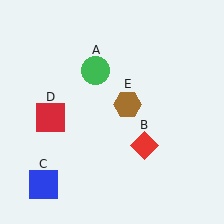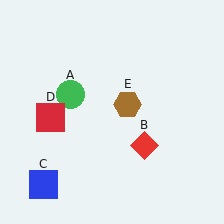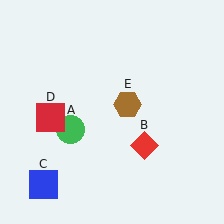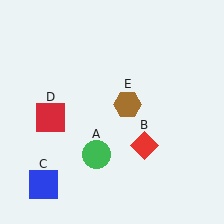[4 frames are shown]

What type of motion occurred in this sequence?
The green circle (object A) rotated counterclockwise around the center of the scene.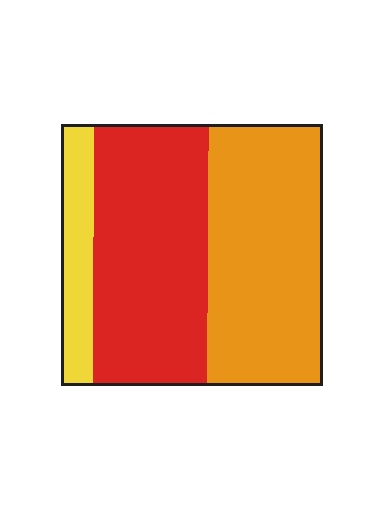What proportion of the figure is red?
Red takes up between a third and a half of the figure.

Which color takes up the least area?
Yellow, at roughly 10%.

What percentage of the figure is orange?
Orange covers around 45% of the figure.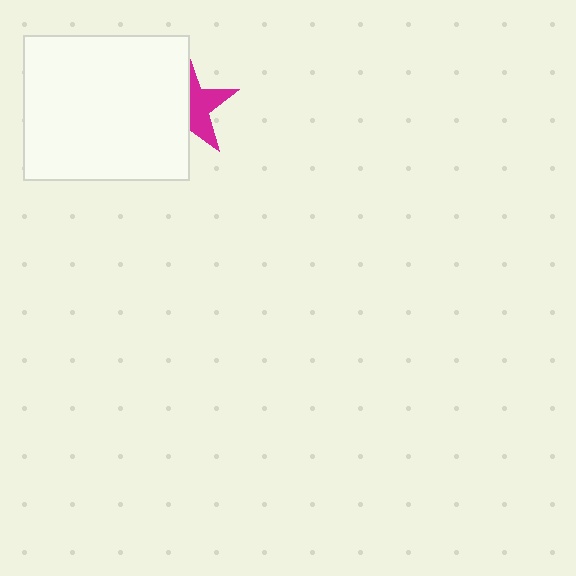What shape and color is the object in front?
The object in front is a white rectangle.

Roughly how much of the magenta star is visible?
About half of it is visible (roughly 46%).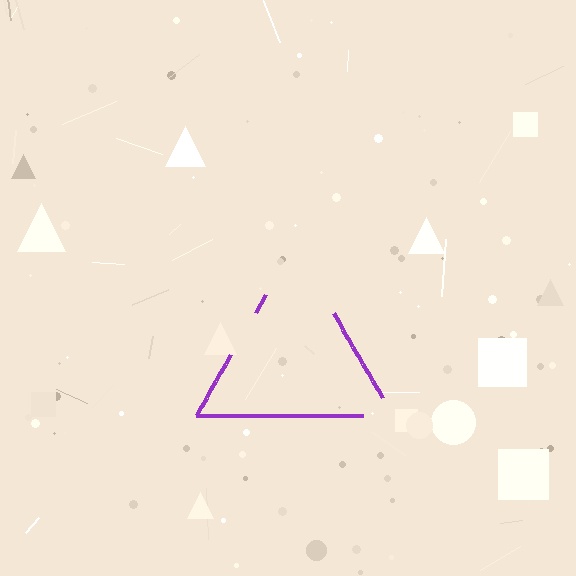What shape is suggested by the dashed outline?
The dashed outline suggests a triangle.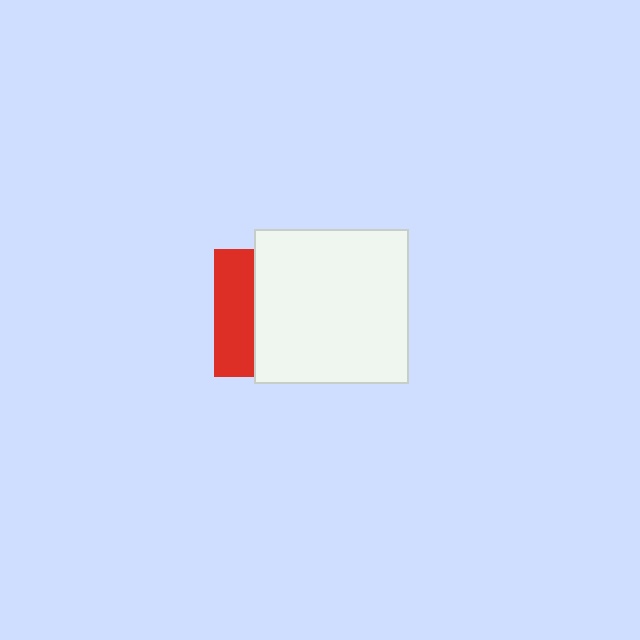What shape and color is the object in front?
The object in front is a white square.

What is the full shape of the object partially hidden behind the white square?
The partially hidden object is a red square.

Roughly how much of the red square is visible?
A small part of it is visible (roughly 31%).